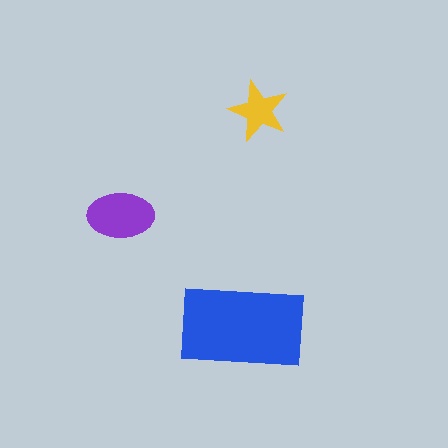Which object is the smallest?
The yellow star.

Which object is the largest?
The blue rectangle.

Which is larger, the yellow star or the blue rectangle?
The blue rectangle.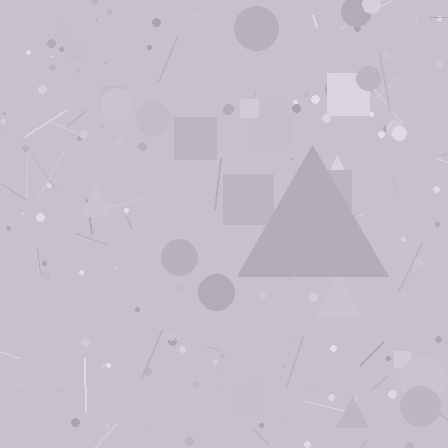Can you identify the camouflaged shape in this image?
The camouflaged shape is a triangle.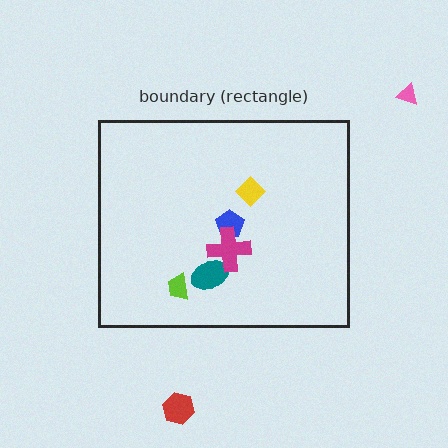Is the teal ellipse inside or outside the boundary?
Inside.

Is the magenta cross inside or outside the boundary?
Inside.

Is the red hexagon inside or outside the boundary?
Outside.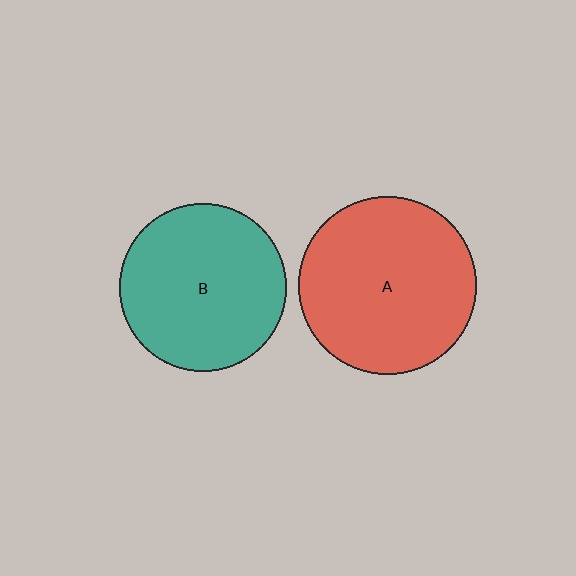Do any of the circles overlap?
No, none of the circles overlap.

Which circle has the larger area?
Circle A (red).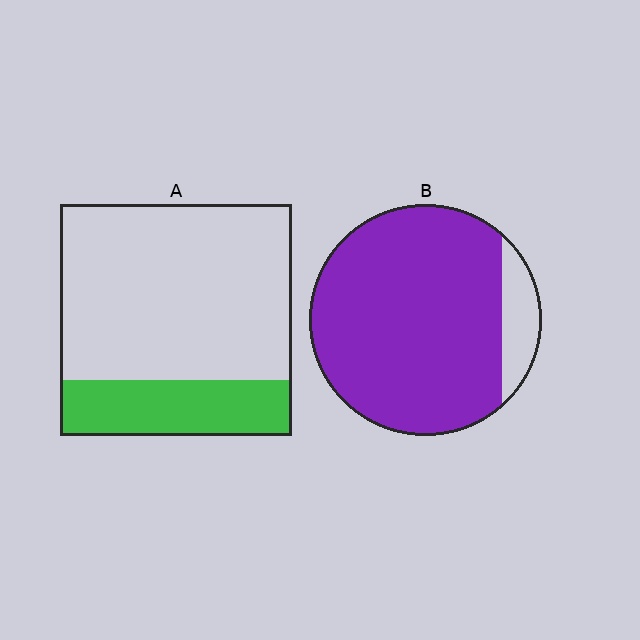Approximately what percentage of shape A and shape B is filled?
A is approximately 25% and B is approximately 90%.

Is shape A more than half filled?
No.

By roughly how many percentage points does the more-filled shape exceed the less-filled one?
By roughly 65 percentage points (B over A).